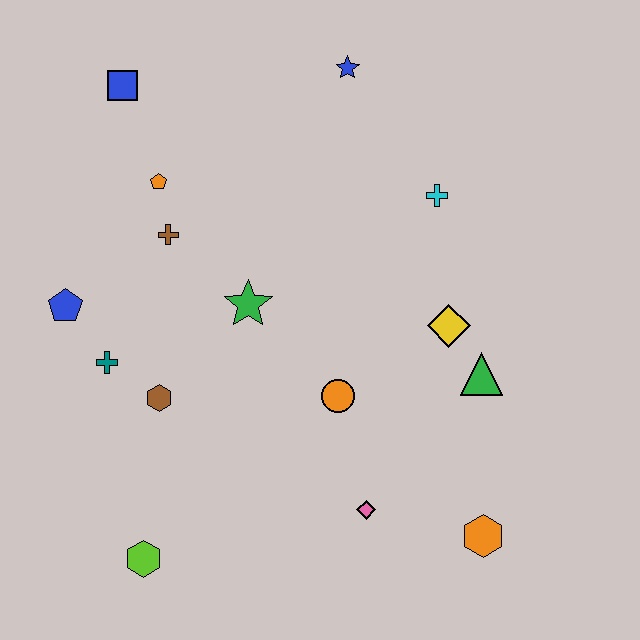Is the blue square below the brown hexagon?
No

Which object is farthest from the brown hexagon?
The blue star is farthest from the brown hexagon.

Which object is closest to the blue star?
The cyan cross is closest to the blue star.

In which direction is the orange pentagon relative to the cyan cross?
The orange pentagon is to the left of the cyan cross.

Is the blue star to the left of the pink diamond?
Yes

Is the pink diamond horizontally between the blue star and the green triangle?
Yes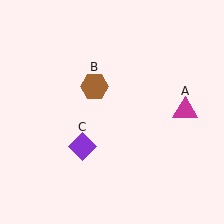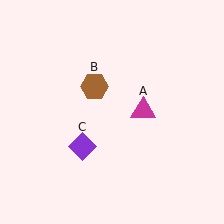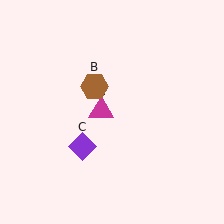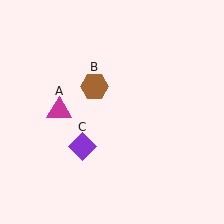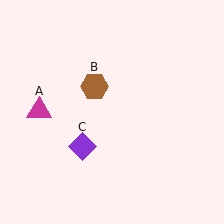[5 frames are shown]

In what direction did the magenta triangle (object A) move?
The magenta triangle (object A) moved left.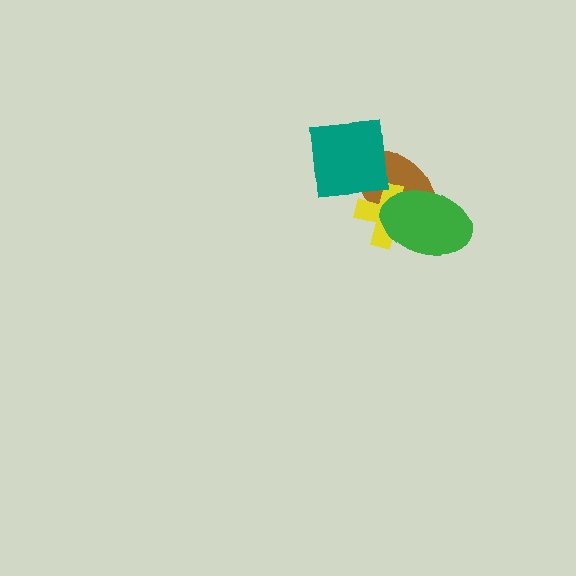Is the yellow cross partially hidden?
Yes, it is partially covered by another shape.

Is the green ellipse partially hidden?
No, no other shape covers it.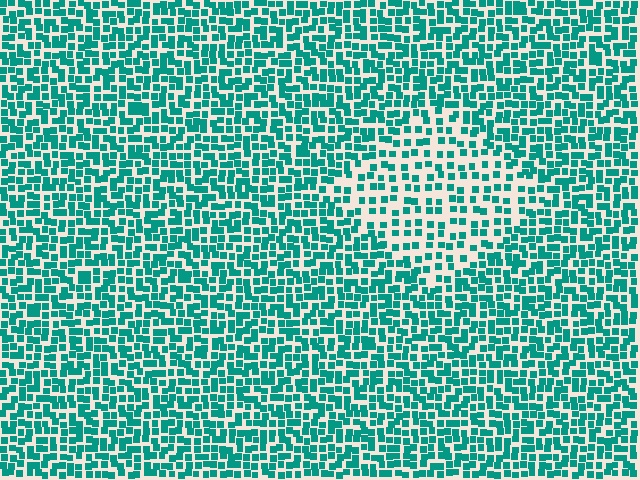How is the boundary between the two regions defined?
The boundary is defined by a change in element density (approximately 1.9x ratio). All elements are the same color, size, and shape.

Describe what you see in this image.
The image contains small teal elements arranged at two different densities. A diamond-shaped region is visible where the elements are less densely packed than the surrounding area.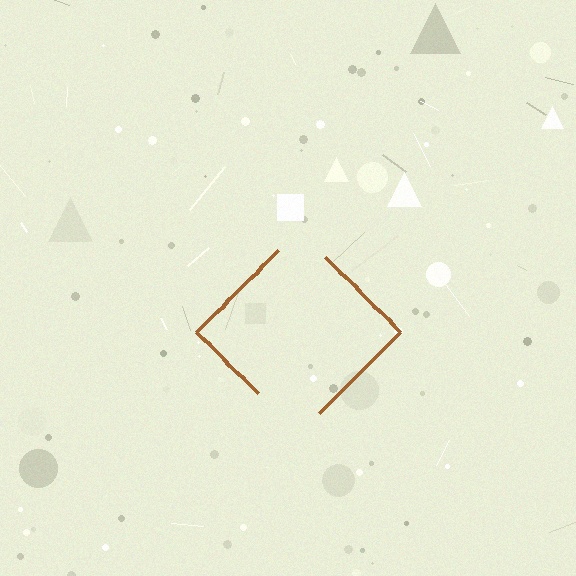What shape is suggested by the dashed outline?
The dashed outline suggests a diamond.